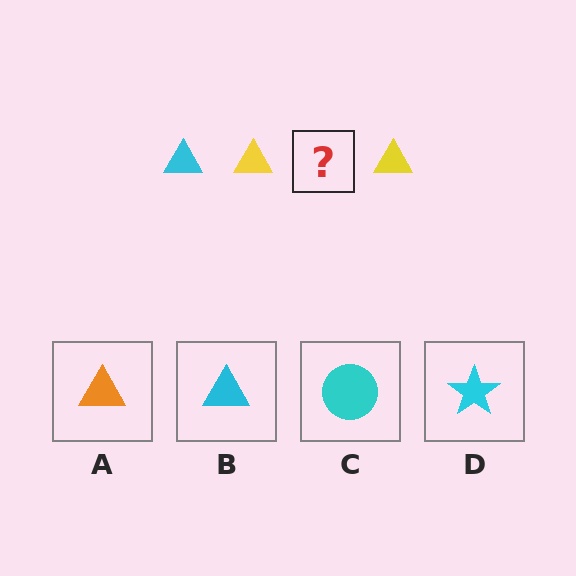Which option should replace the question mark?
Option B.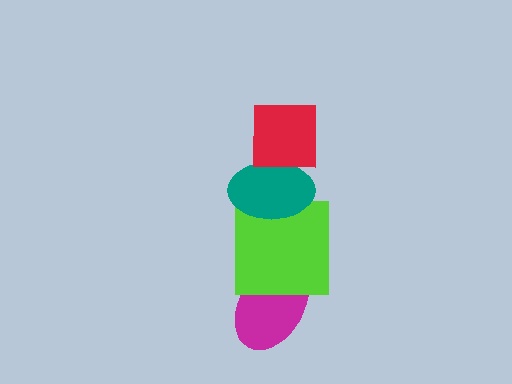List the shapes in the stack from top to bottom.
From top to bottom: the red square, the teal ellipse, the lime square, the magenta ellipse.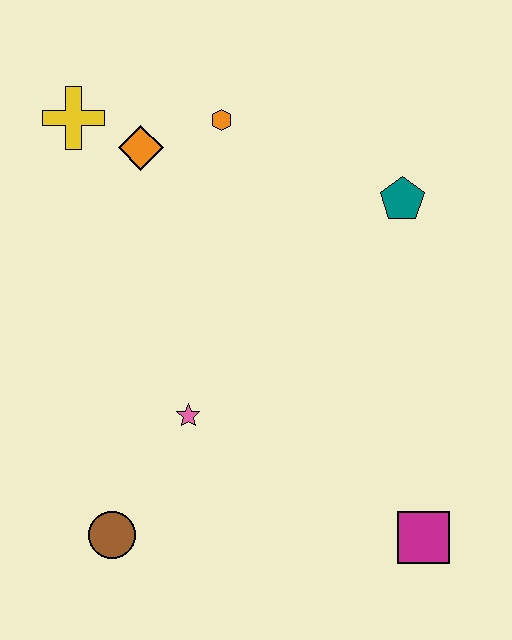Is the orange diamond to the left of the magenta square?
Yes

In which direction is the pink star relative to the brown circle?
The pink star is above the brown circle.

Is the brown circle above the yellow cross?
No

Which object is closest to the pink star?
The brown circle is closest to the pink star.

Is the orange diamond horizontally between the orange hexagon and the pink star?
No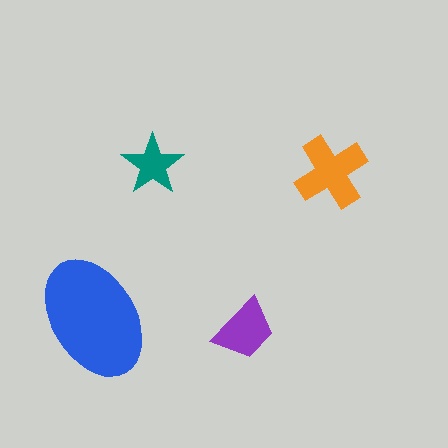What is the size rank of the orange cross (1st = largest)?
2nd.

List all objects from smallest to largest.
The teal star, the purple trapezoid, the orange cross, the blue ellipse.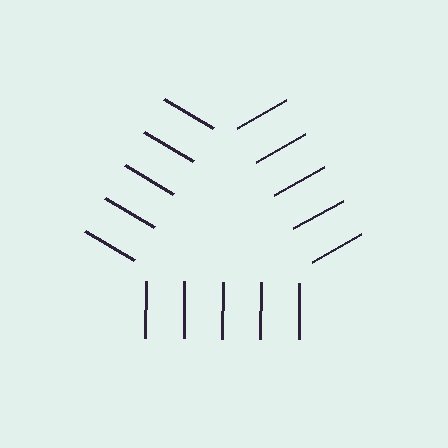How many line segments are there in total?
15 — 5 along each of the 3 edges.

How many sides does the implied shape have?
3 sides — the line-ends trace a triangle.